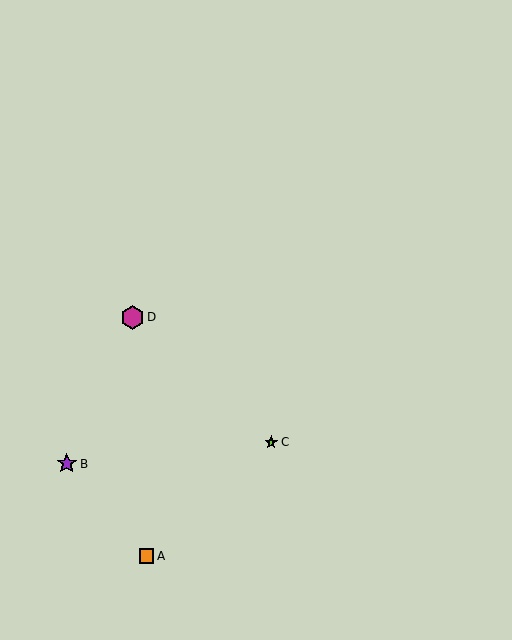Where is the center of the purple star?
The center of the purple star is at (67, 464).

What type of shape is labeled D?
Shape D is a magenta hexagon.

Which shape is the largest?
The magenta hexagon (labeled D) is the largest.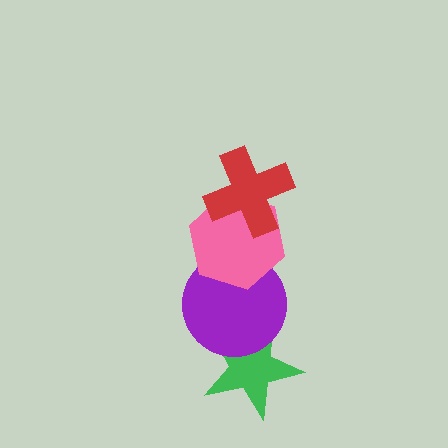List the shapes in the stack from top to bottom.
From top to bottom: the red cross, the pink hexagon, the purple circle, the green star.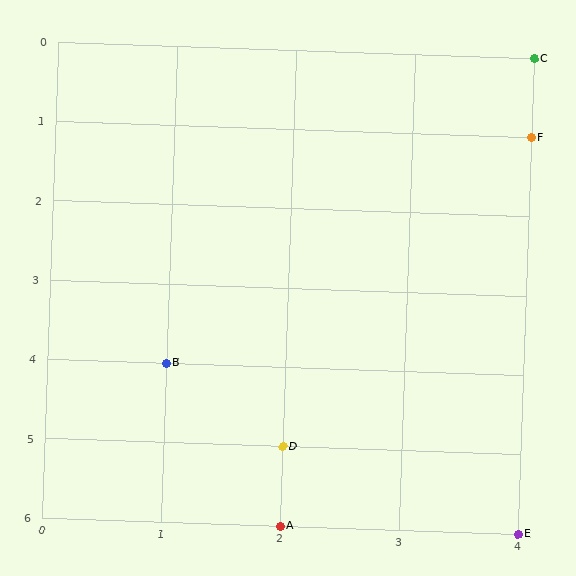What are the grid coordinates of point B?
Point B is at grid coordinates (1, 4).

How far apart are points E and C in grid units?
Points E and C are 6 rows apart.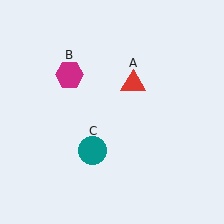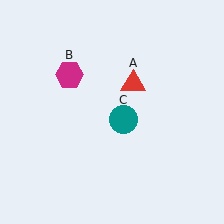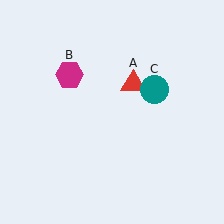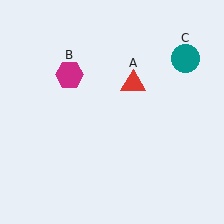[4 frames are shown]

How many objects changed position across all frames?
1 object changed position: teal circle (object C).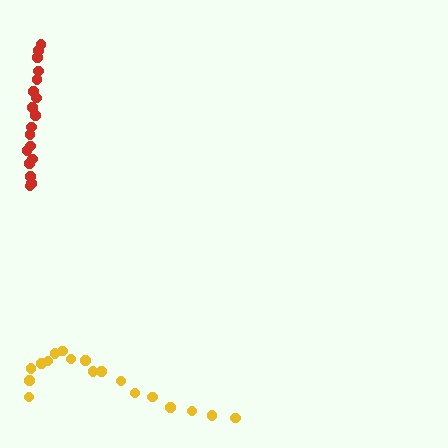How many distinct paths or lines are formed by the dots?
There are 2 distinct paths.